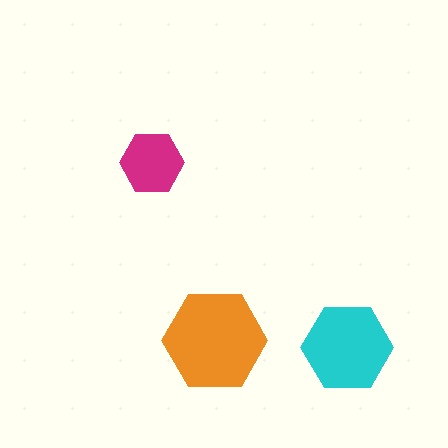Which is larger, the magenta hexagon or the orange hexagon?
The orange one.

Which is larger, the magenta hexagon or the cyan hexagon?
The cyan one.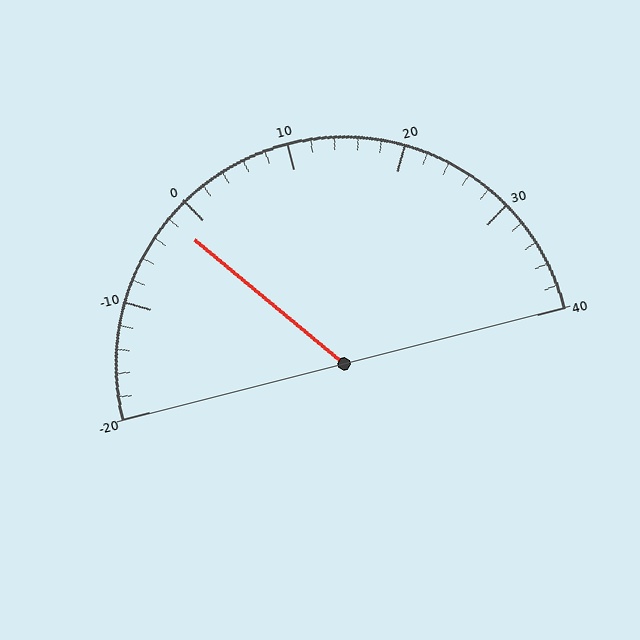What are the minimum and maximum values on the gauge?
The gauge ranges from -20 to 40.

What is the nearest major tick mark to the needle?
The nearest major tick mark is 0.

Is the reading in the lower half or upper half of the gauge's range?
The reading is in the lower half of the range (-20 to 40).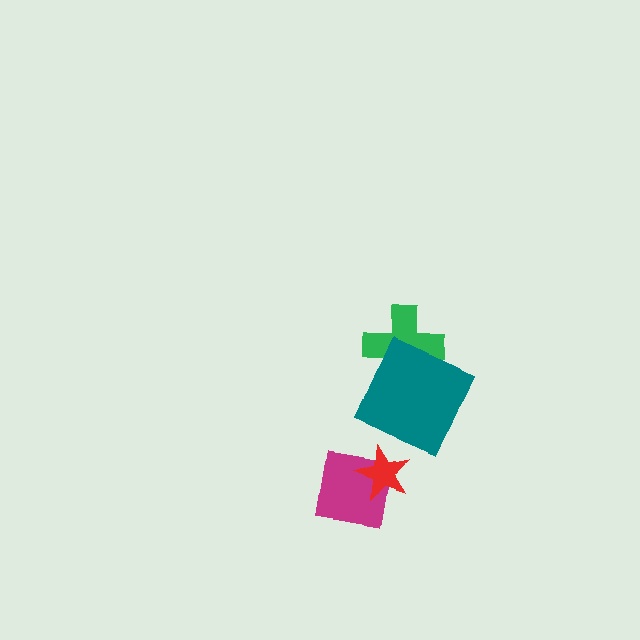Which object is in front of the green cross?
The teal square is in front of the green cross.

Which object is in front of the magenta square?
The red star is in front of the magenta square.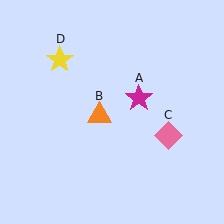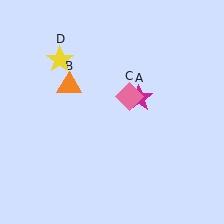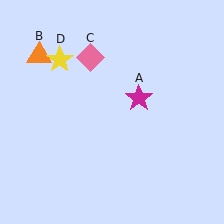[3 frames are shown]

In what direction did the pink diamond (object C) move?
The pink diamond (object C) moved up and to the left.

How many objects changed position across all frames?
2 objects changed position: orange triangle (object B), pink diamond (object C).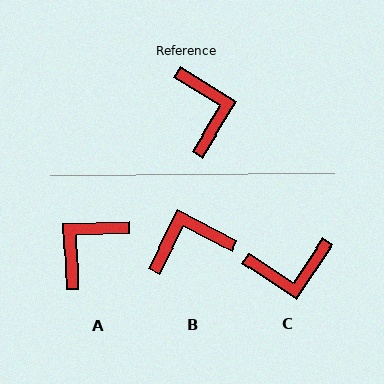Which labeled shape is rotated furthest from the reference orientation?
A, about 123 degrees away.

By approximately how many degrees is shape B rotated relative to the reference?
Approximately 94 degrees counter-clockwise.